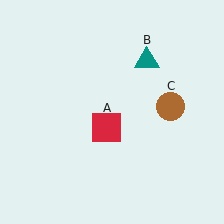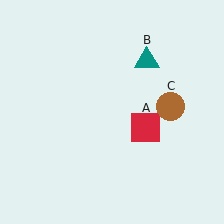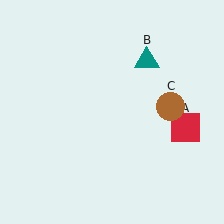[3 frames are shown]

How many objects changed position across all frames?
1 object changed position: red square (object A).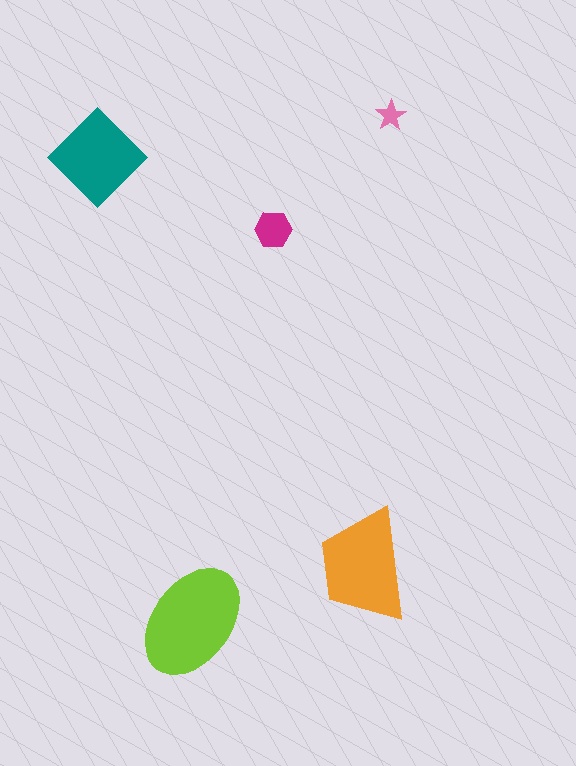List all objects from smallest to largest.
The pink star, the magenta hexagon, the teal diamond, the orange trapezoid, the lime ellipse.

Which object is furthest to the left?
The teal diamond is leftmost.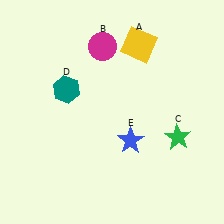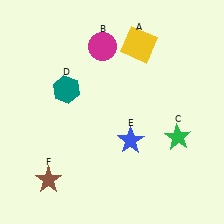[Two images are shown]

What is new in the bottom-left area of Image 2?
A brown star (F) was added in the bottom-left area of Image 2.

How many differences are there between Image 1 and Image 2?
There is 1 difference between the two images.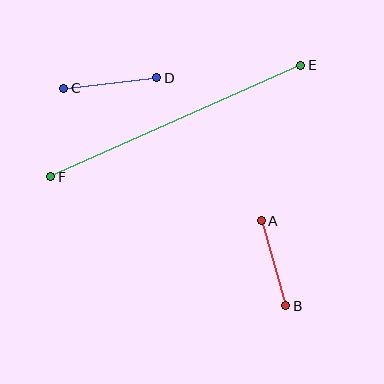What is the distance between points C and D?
The distance is approximately 94 pixels.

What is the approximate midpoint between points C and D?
The midpoint is at approximately (110, 83) pixels.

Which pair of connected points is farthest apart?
Points E and F are farthest apart.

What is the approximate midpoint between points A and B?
The midpoint is at approximately (274, 263) pixels.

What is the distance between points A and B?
The distance is approximately 88 pixels.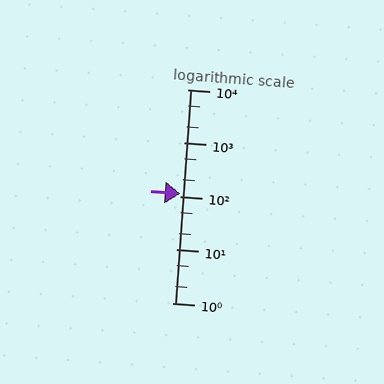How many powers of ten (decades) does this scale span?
The scale spans 4 decades, from 1 to 10000.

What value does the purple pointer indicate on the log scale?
The pointer indicates approximately 110.